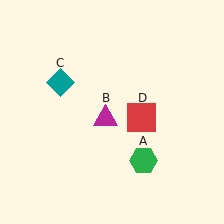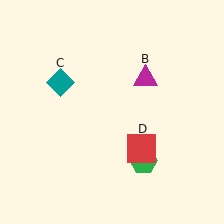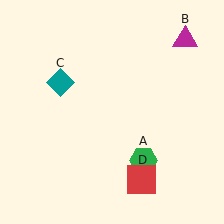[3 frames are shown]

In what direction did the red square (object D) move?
The red square (object D) moved down.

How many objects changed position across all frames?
2 objects changed position: magenta triangle (object B), red square (object D).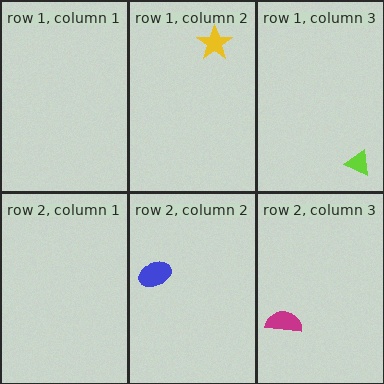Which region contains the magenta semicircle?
The row 2, column 3 region.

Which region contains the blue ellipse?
The row 2, column 2 region.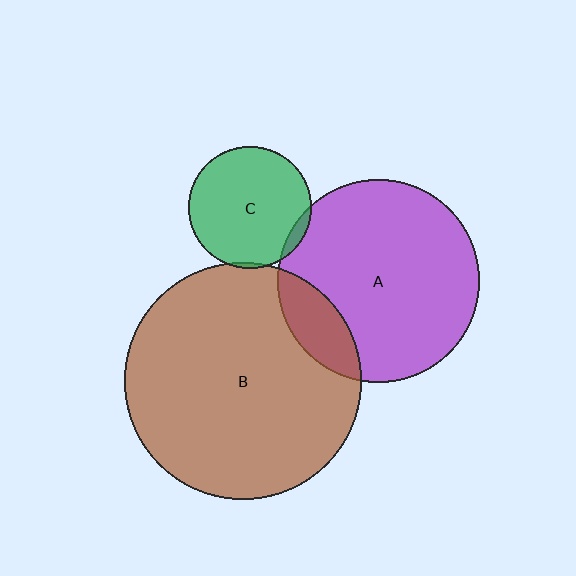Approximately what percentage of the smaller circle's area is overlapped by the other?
Approximately 5%.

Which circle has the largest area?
Circle B (brown).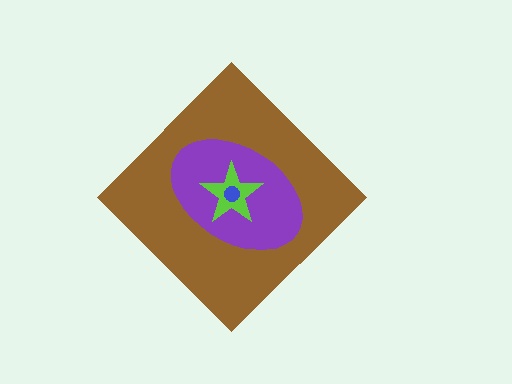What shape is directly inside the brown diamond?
The purple ellipse.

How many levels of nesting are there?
4.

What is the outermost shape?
The brown diamond.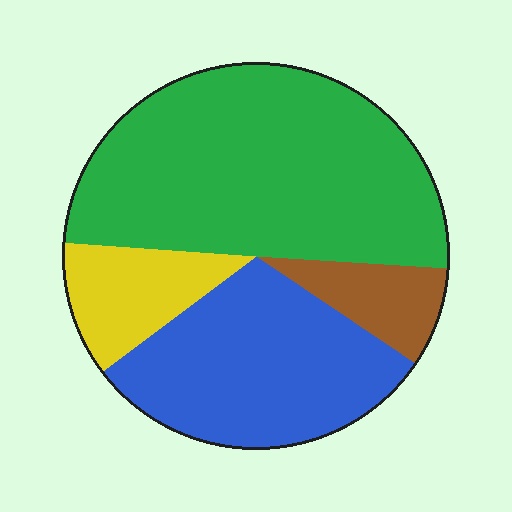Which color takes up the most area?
Green, at roughly 50%.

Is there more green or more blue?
Green.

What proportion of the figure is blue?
Blue takes up between a quarter and a half of the figure.